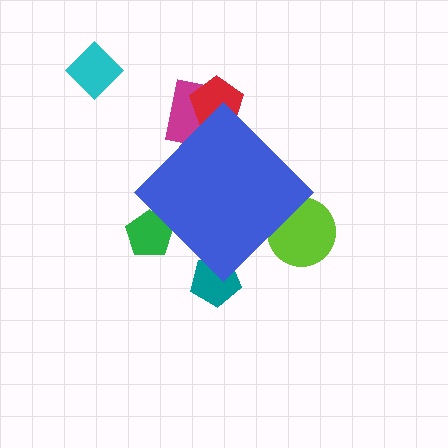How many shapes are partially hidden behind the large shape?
5 shapes are partially hidden.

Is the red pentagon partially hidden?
Yes, the red pentagon is partially hidden behind the blue diamond.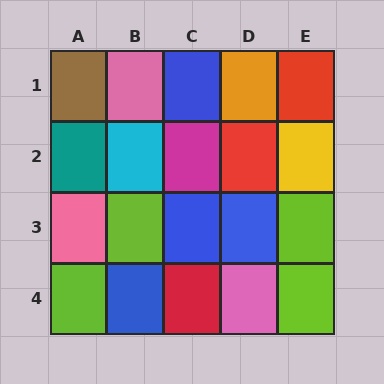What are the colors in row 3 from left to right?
Pink, lime, blue, blue, lime.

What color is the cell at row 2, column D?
Red.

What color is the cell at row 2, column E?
Yellow.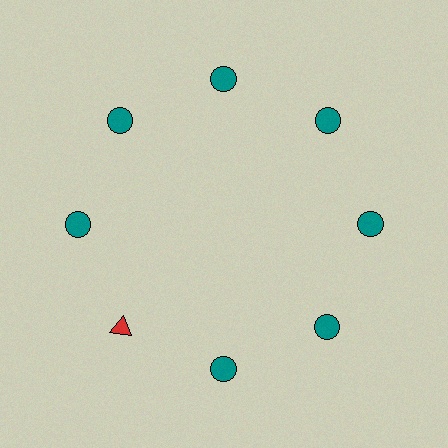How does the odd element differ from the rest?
It differs in both color (red instead of teal) and shape (triangle instead of circle).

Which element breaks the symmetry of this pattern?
The red triangle at roughly the 8 o'clock position breaks the symmetry. All other shapes are teal circles.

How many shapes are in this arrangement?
There are 8 shapes arranged in a ring pattern.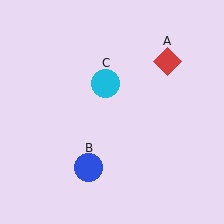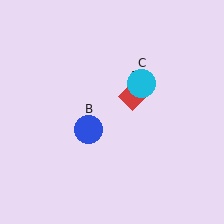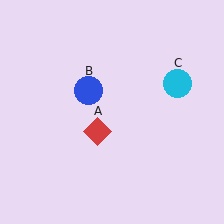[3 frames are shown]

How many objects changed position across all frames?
3 objects changed position: red diamond (object A), blue circle (object B), cyan circle (object C).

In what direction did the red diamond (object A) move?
The red diamond (object A) moved down and to the left.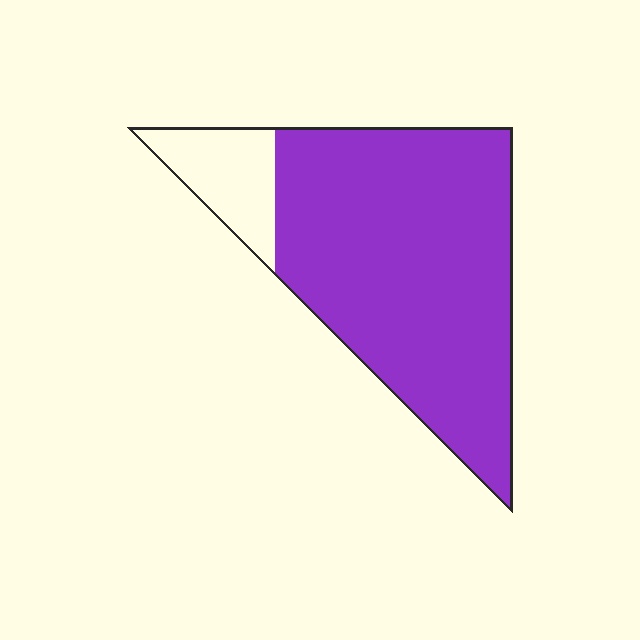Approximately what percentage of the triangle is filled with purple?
Approximately 85%.